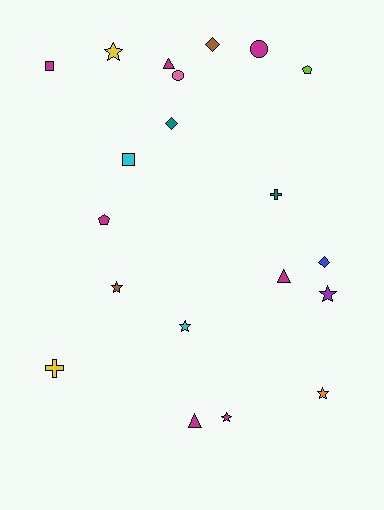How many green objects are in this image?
There are no green objects.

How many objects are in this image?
There are 20 objects.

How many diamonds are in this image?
There are 3 diamonds.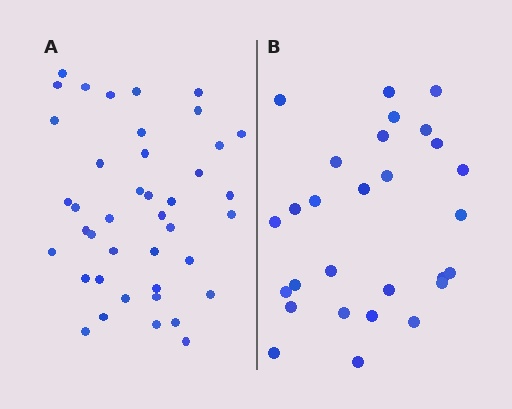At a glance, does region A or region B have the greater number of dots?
Region A (the left region) has more dots.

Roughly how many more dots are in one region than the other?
Region A has approximately 15 more dots than region B.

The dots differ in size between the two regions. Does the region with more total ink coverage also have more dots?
No. Region B has more total ink coverage because its dots are larger, but region A actually contains more individual dots. Total area can be misleading — the number of items is what matters here.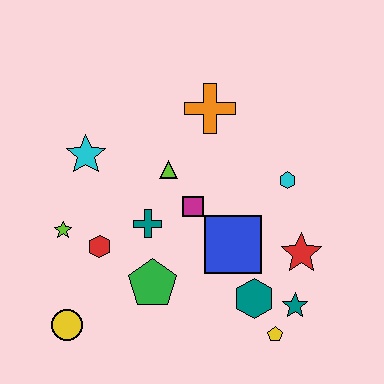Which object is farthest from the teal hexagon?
The cyan star is farthest from the teal hexagon.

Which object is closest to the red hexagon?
The lime star is closest to the red hexagon.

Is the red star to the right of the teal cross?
Yes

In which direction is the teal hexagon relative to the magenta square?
The teal hexagon is below the magenta square.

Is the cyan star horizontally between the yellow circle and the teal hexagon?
Yes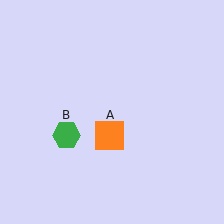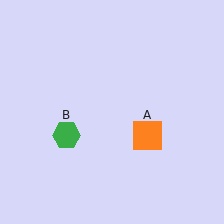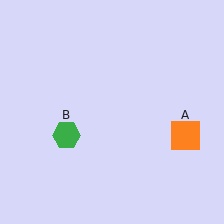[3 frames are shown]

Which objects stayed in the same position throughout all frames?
Green hexagon (object B) remained stationary.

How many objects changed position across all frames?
1 object changed position: orange square (object A).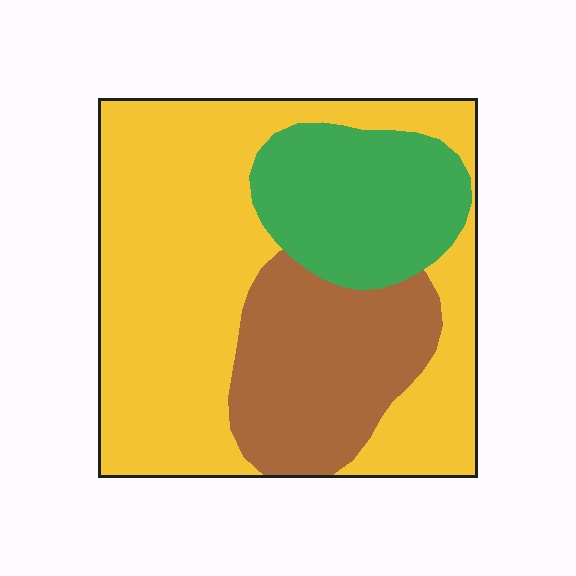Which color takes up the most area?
Yellow, at roughly 55%.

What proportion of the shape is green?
Green covers roughly 20% of the shape.